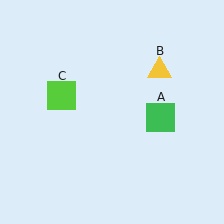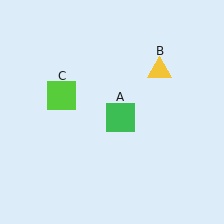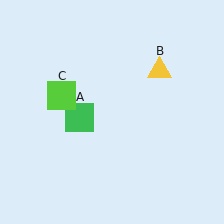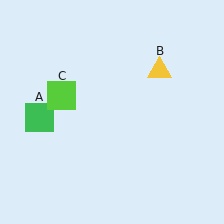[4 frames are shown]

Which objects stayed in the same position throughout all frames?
Yellow triangle (object B) and lime square (object C) remained stationary.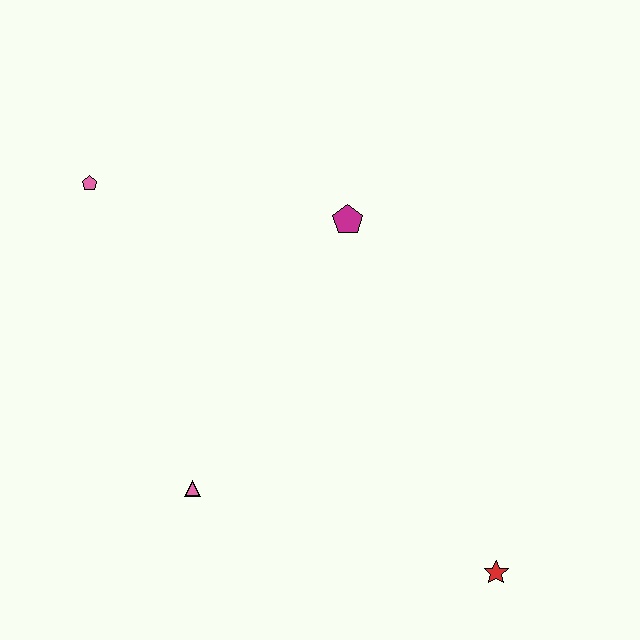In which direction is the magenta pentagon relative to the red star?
The magenta pentagon is above the red star.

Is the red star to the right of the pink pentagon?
Yes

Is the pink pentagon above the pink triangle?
Yes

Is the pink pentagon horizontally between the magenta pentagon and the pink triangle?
No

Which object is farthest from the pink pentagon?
The red star is farthest from the pink pentagon.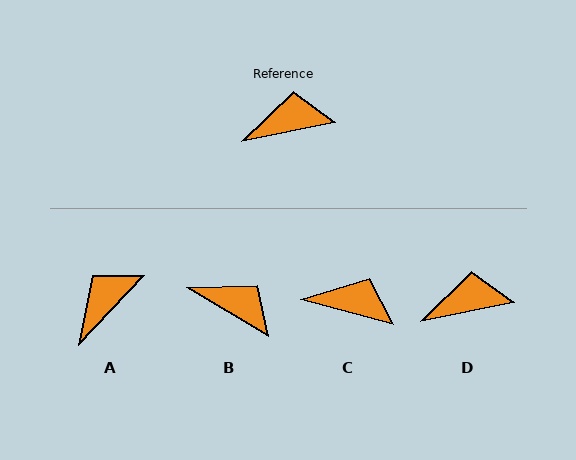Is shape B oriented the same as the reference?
No, it is off by about 42 degrees.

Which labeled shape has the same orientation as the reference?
D.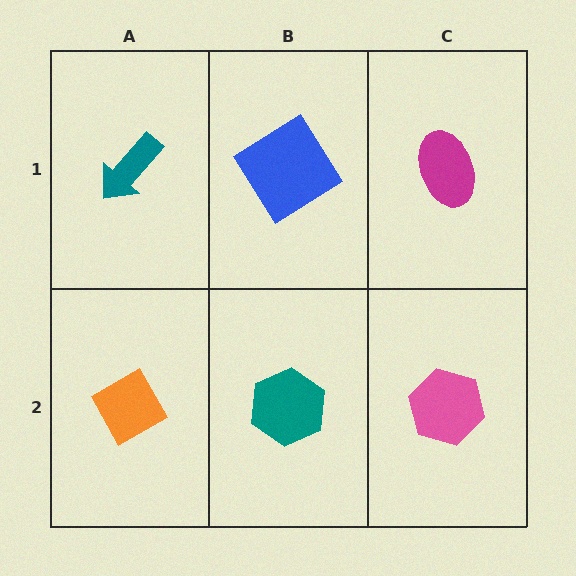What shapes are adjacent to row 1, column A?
An orange diamond (row 2, column A), a blue diamond (row 1, column B).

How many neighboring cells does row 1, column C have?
2.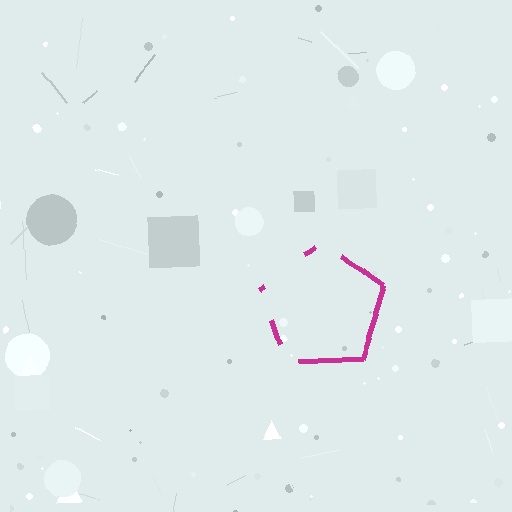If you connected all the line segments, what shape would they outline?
They would outline a pentagon.